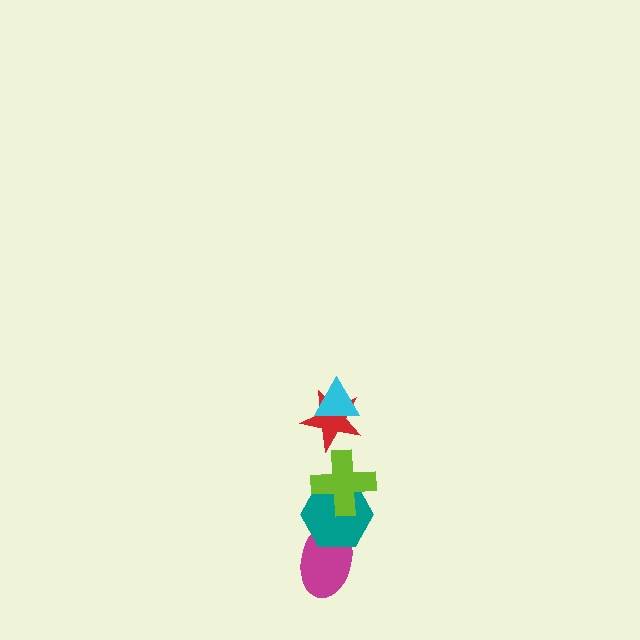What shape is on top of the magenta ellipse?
The teal hexagon is on top of the magenta ellipse.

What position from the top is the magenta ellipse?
The magenta ellipse is 5th from the top.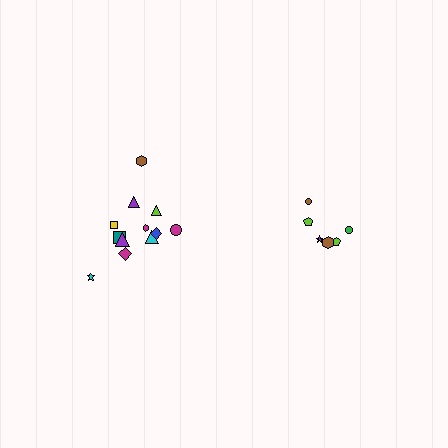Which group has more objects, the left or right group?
The left group.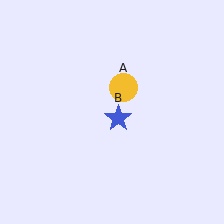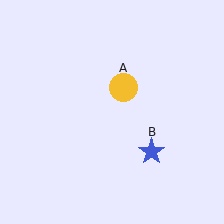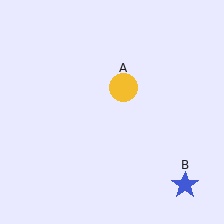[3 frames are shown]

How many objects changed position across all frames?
1 object changed position: blue star (object B).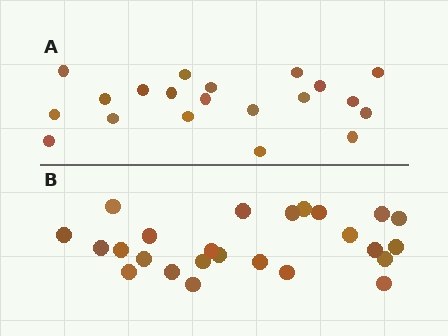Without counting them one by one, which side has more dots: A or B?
Region B (the bottom region) has more dots.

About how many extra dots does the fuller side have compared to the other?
Region B has about 5 more dots than region A.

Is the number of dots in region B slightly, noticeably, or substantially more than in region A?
Region B has noticeably more, but not dramatically so. The ratio is roughly 1.2 to 1.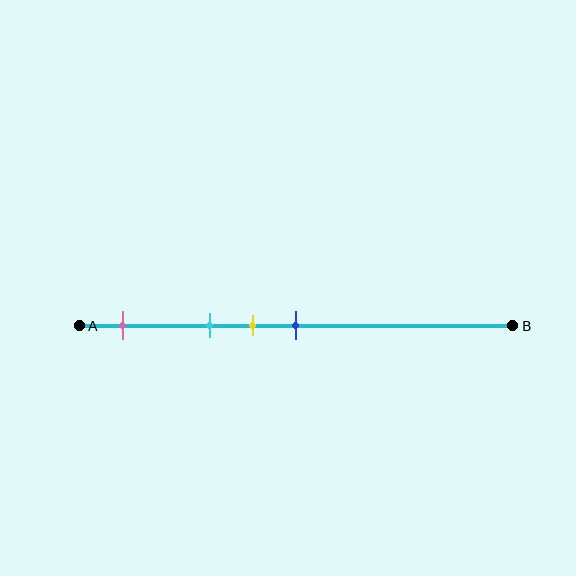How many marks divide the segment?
There are 4 marks dividing the segment.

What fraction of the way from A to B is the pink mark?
The pink mark is approximately 10% (0.1) of the way from A to B.